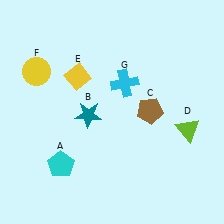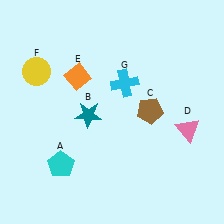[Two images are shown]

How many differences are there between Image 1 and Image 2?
There are 2 differences between the two images.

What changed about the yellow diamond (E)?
In Image 1, E is yellow. In Image 2, it changed to orange.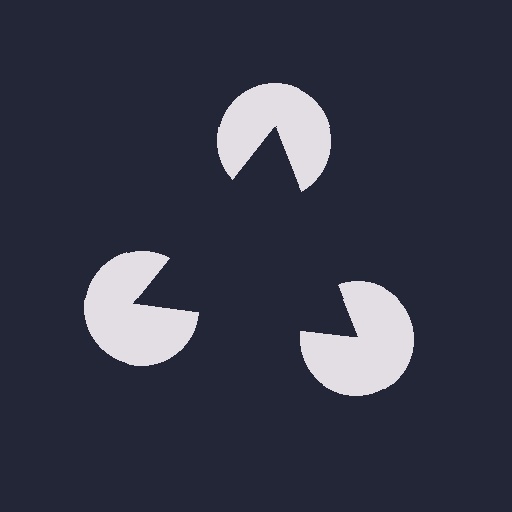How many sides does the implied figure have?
3 sides.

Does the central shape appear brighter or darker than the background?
It typically appears slightly darker than the background, even though no actual brightness change is drawn.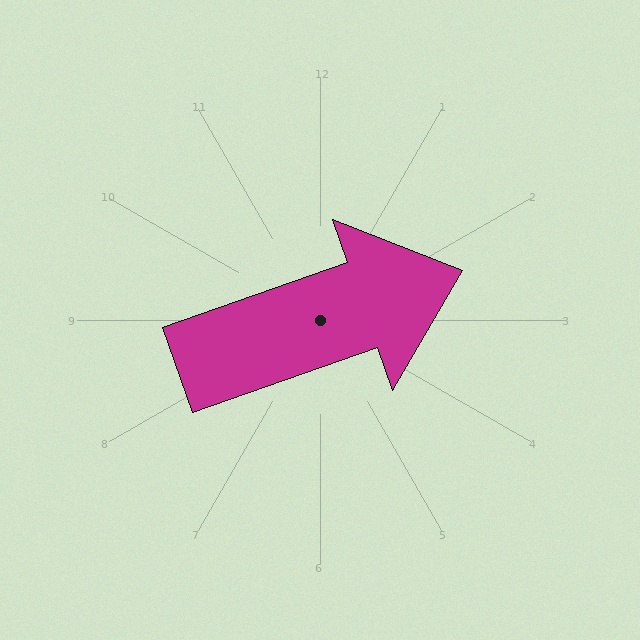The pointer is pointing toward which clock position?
Roughly 2 o'clock.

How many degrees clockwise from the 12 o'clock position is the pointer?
Approximately 71 degrees.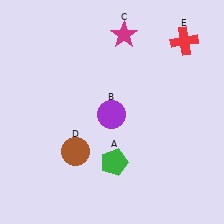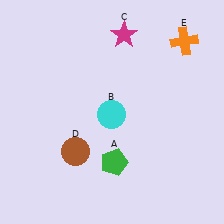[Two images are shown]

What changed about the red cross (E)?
In Image 1, E is red. In Image 2, it changed to orange.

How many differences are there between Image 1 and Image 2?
There are 2 differences between the two images.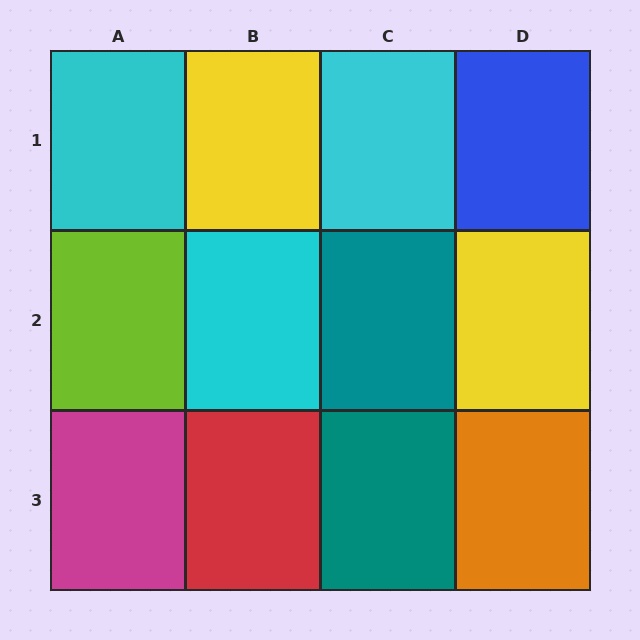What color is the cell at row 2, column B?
Cyan.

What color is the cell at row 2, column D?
Yellow.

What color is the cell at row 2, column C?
Teal.